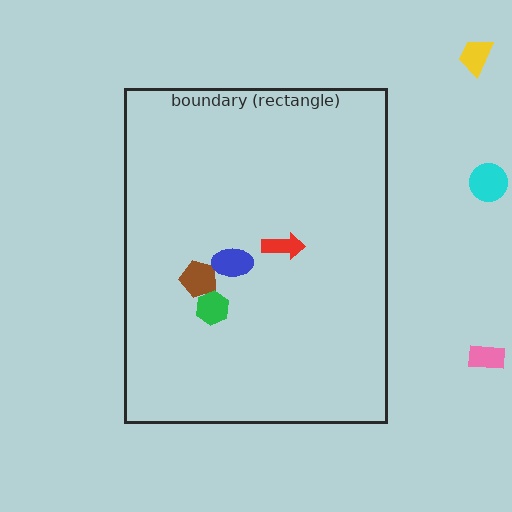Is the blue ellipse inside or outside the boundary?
Inside.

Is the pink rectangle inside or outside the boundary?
Outside.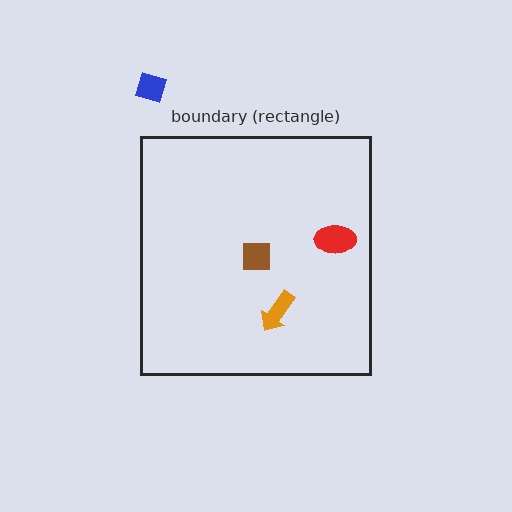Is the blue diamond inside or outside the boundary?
Outside.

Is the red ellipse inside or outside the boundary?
Inside.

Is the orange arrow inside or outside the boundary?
Inside.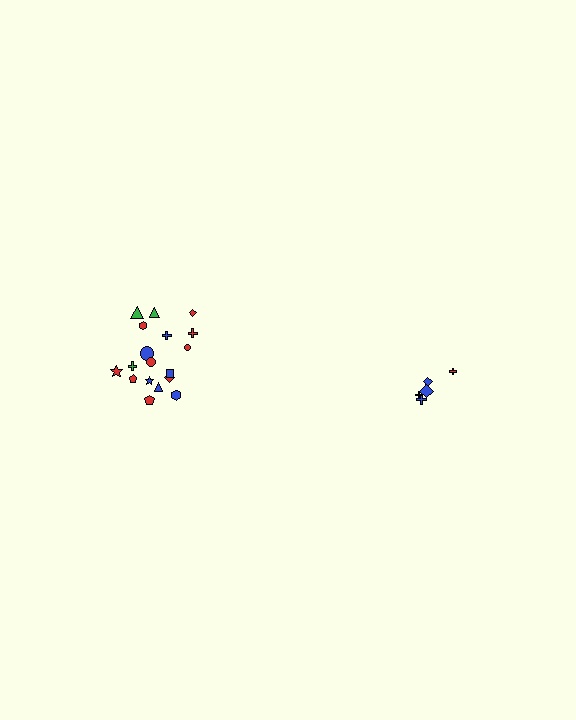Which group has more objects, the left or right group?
The left group.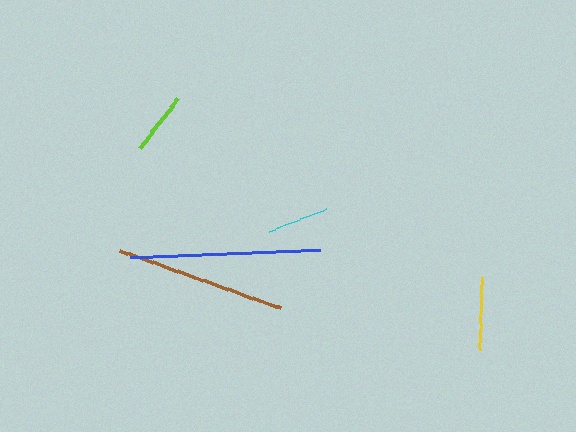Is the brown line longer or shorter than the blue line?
The blue line is longer than the brown line.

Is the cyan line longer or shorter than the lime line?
The lime line is longer than the cyan line.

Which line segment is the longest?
The blue line is the longest at approximately 191 pixels.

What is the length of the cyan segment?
The cyan segment is approximately 62 pixels long.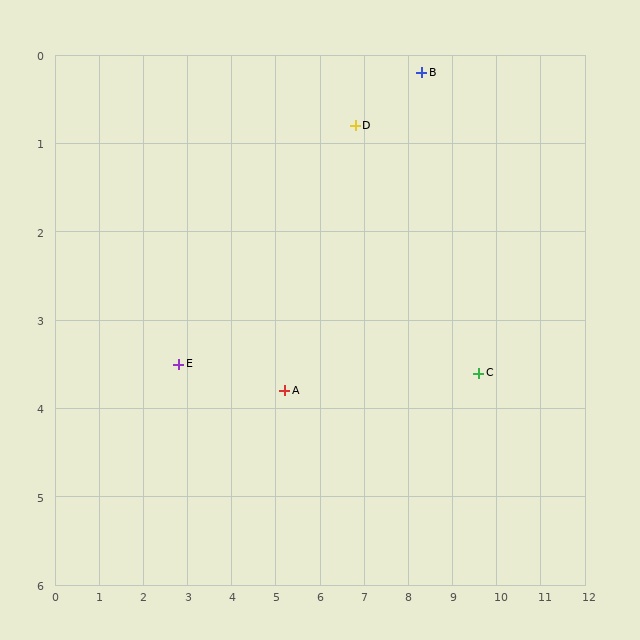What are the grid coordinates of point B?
Point B is at approximately (8.3, 0.2).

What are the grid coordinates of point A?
Point A is at approximately (5.2, 3.8).